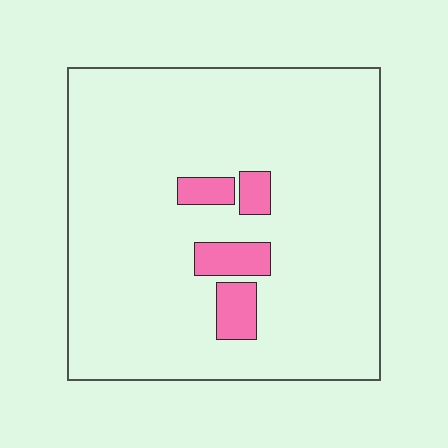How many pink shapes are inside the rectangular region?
4.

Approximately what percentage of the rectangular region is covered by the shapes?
Approximately 10%.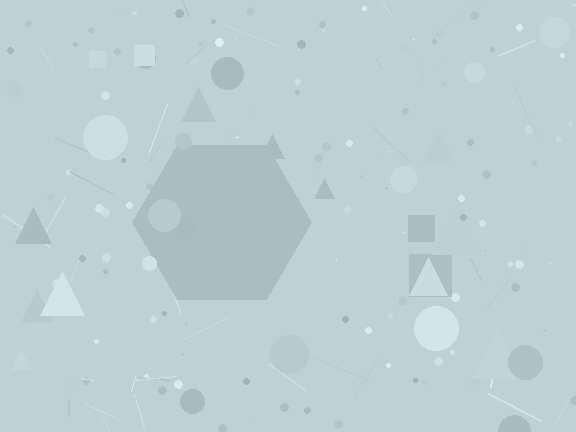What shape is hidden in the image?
A hexagon is hidden in the image.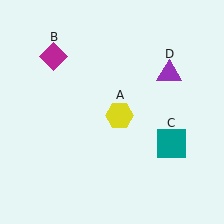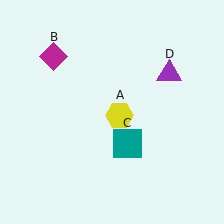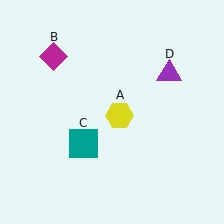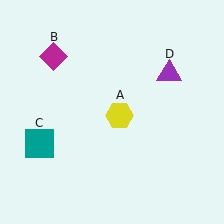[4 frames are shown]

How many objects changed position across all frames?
1 object changed position: teal square (object C).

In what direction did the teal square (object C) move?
The teal square (object C) moved left.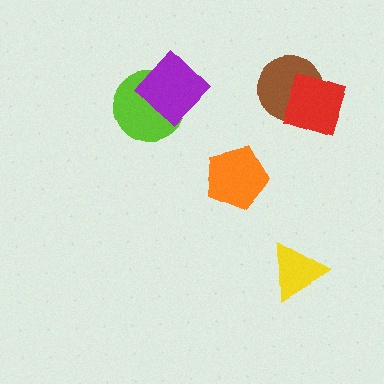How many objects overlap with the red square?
1 object overlaps with the red square.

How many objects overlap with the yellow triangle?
0 objects overlap with the yellow triangle.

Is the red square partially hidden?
No, no other shape covers it.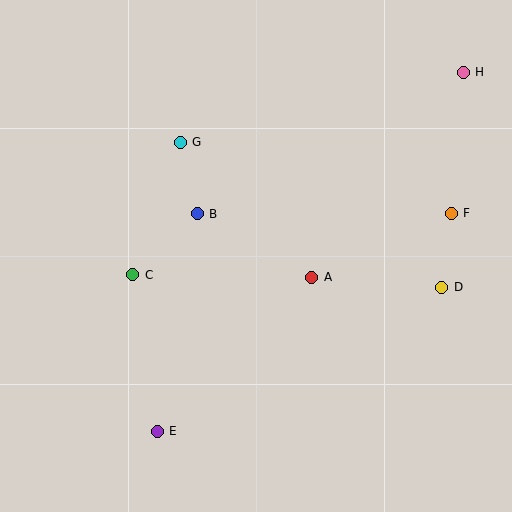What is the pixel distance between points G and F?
The distance between G and F is 280 pixels.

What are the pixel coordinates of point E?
Point E is at (157, 431).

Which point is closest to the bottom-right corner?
Point D is closest to the bottom-right corner.